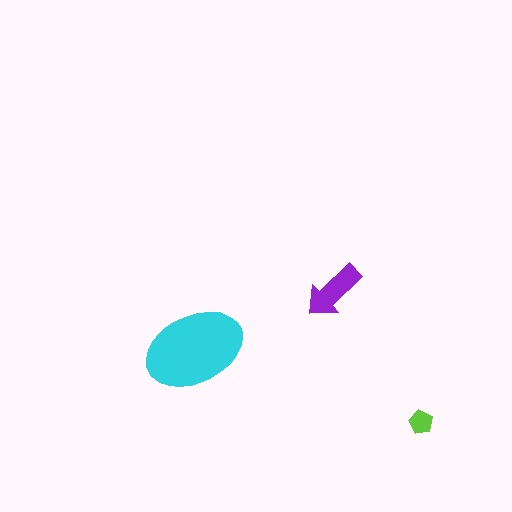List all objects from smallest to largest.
The lime pentagon, the purple arrow, the cyan ellipse.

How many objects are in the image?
There are 3 objects in the image.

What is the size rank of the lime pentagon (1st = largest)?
3rd.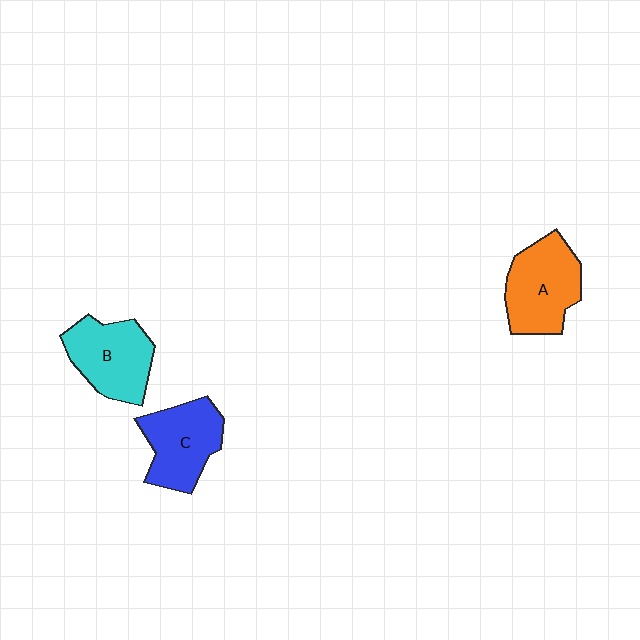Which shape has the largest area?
Shape A (orange).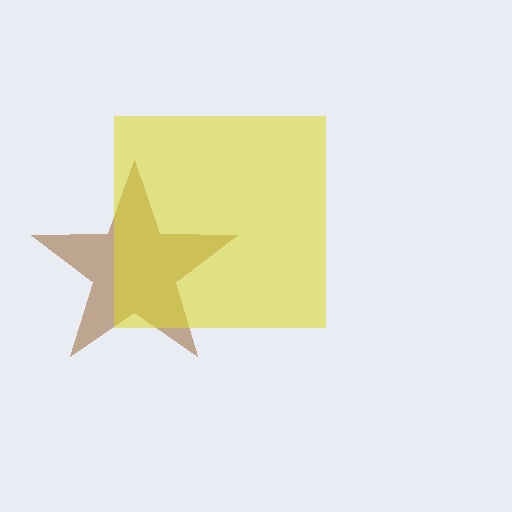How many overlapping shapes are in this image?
There are 2 overlapping shapes in the image.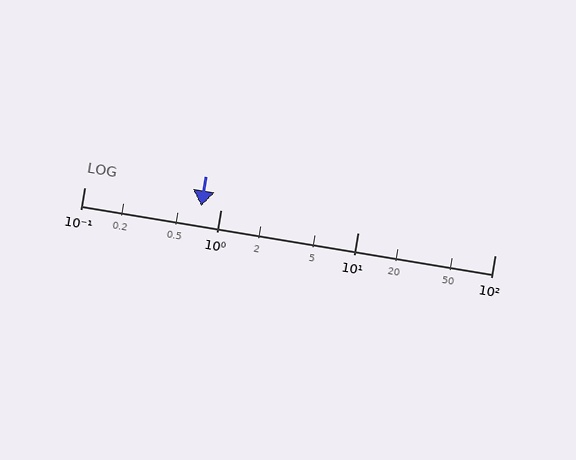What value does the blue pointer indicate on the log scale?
The pointer indicates approximately 0.72.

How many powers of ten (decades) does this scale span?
The scale spans 3 decades, from 0.1 to 100.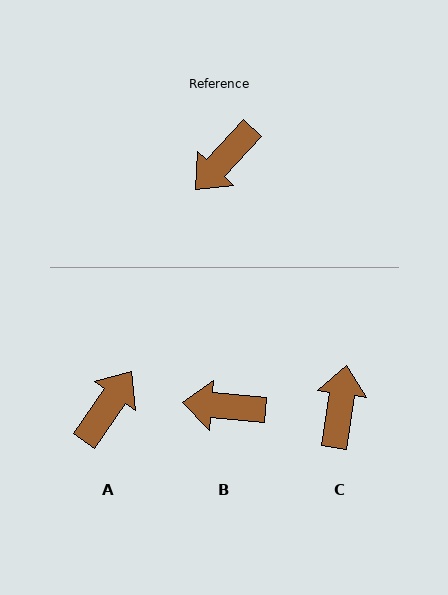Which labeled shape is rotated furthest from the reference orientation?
A, about 172 degrees away.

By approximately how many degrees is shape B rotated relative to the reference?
Approximately 52 degrees clockwise.